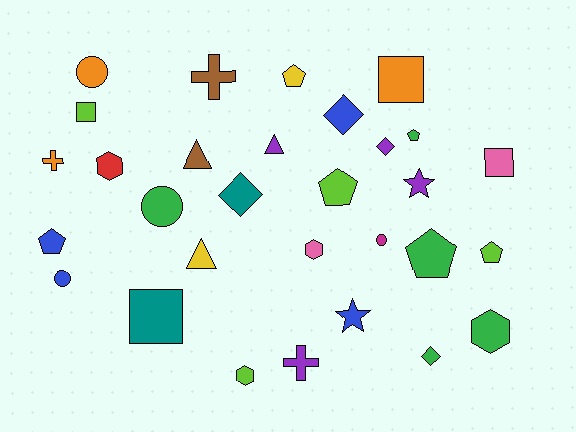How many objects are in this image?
There are 30 objects.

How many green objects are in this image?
There are 5 green objects.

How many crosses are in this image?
There are 3 crosses.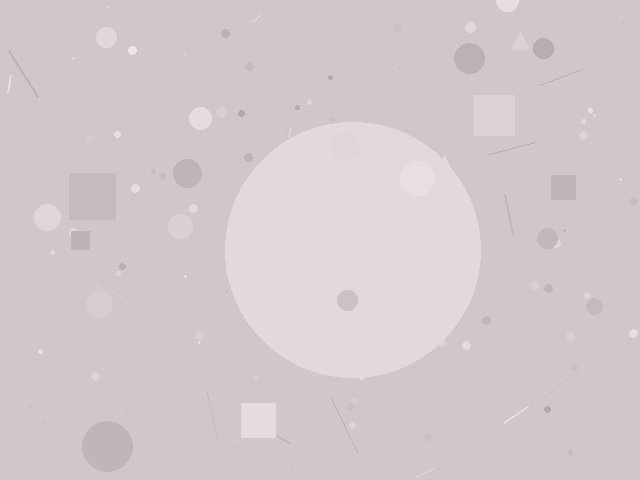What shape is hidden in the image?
A circle is hidden in the image.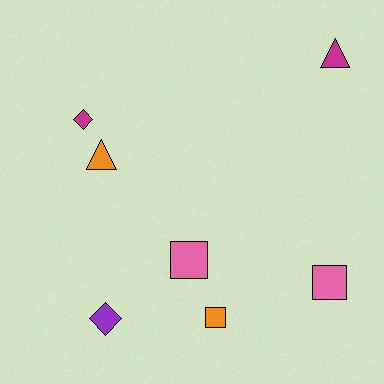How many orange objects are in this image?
There are 2 orange objects.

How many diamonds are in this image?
There are 2 diamonds.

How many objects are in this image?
There are 7 objects.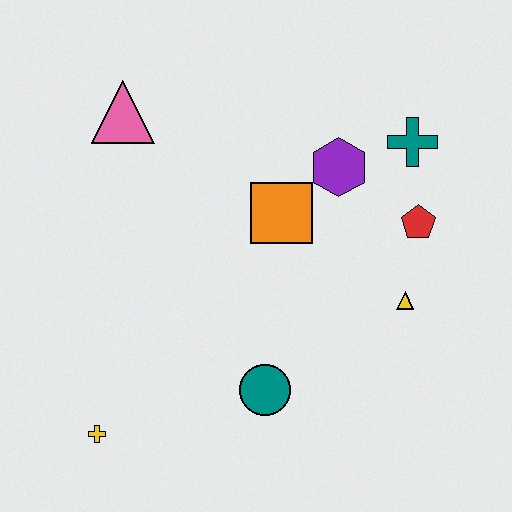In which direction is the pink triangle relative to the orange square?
The pink triangle is to the left of the orange square.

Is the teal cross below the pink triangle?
Yes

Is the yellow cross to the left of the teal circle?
Yes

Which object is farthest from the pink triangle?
The yellow triangle is farthest from the pink triangle.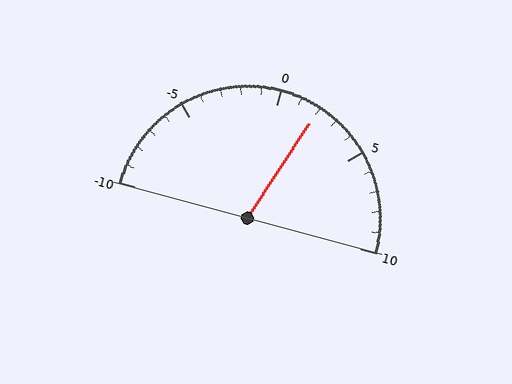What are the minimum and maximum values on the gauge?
The gauge ranges from -10 to 10.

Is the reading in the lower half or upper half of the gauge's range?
The reading is in the upper half of the range (-10 to 10).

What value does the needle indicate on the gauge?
The needle indicates approximately 2.